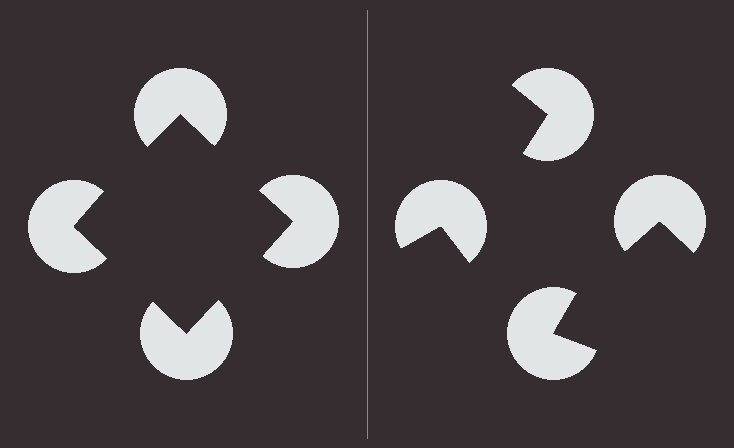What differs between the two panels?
The pac-man discs are positioned identically on both sides; only the wedge orientations differ. On the left they align to a square; on the right they are misaligned.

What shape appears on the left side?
An illusory square.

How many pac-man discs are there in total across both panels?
8 — 4 on each side.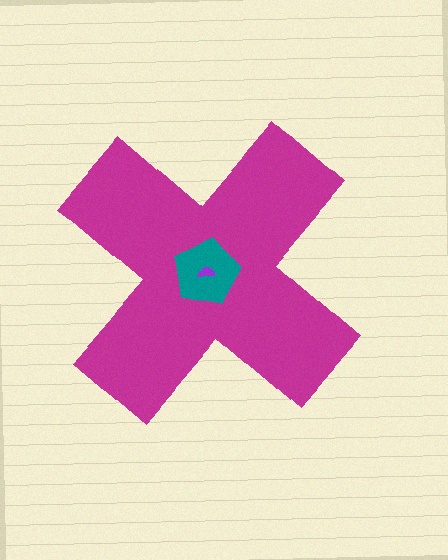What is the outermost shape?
The magenta cross.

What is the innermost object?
The purple semicircle.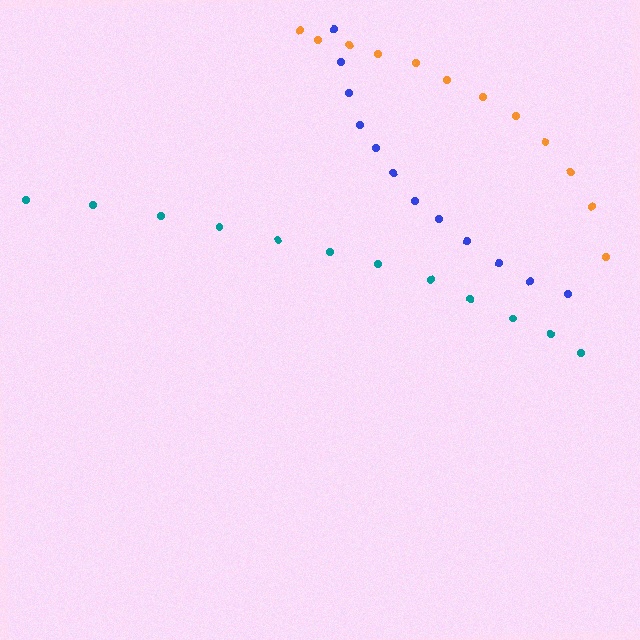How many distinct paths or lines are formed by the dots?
There are 3 distinct paths.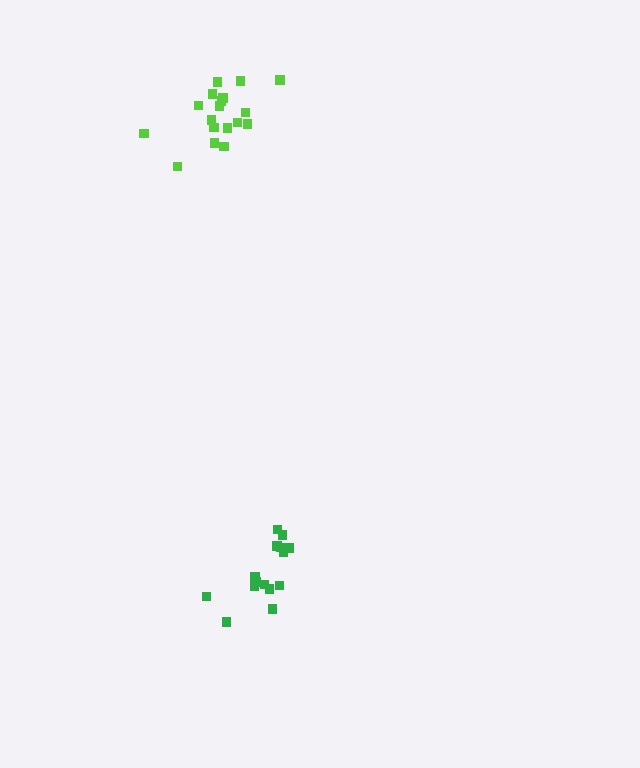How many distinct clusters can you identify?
There are 2 distinct clusters.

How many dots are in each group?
Group 1: 16 dots, Group 2: 18 dots (34 total).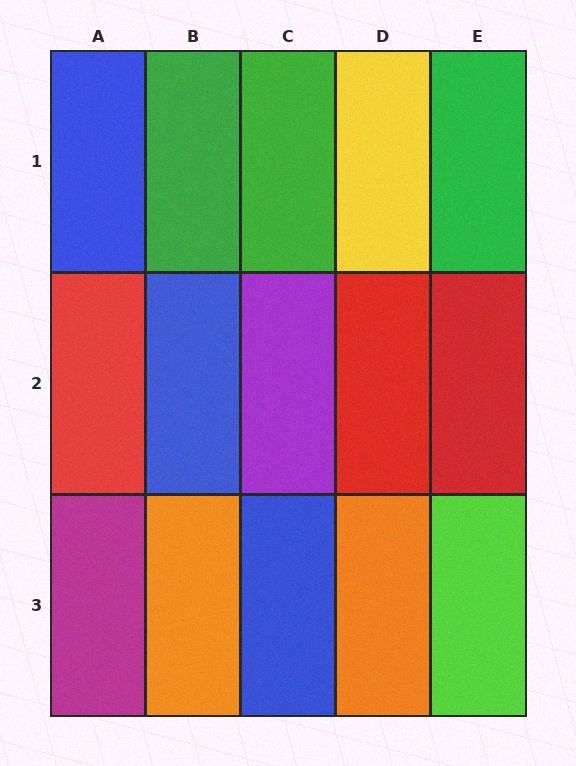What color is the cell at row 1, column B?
Green.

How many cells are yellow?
1 cell is yellow.